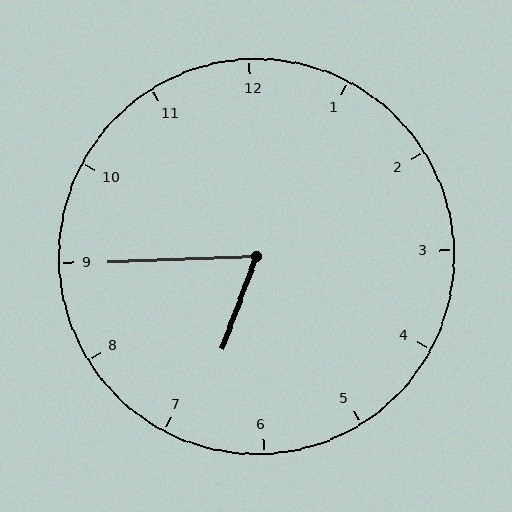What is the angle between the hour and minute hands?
Approximately 68 degrees.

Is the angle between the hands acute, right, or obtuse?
It is acute.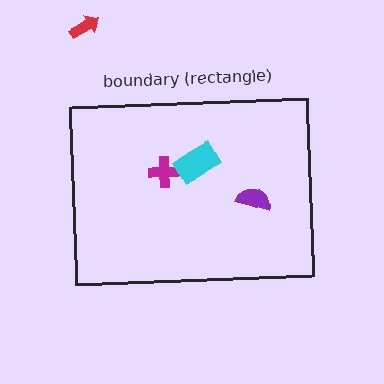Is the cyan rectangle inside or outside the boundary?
Inside.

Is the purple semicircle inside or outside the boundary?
Inside.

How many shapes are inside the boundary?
3 inside, 1 outside.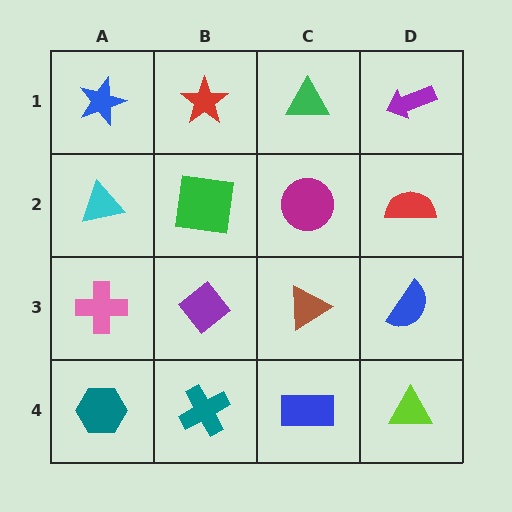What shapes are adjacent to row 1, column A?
A cyan triangle (row 2, column A), a red star (row 1, column B).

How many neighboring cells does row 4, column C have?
3.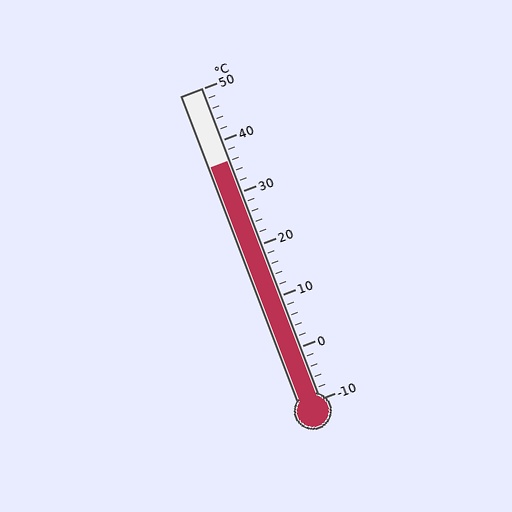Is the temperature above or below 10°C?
The temperature is above 10°C.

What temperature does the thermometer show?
The thermometer shows approximately 36°C.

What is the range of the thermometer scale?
The thermometer scale ranges from -10°C to 50°C.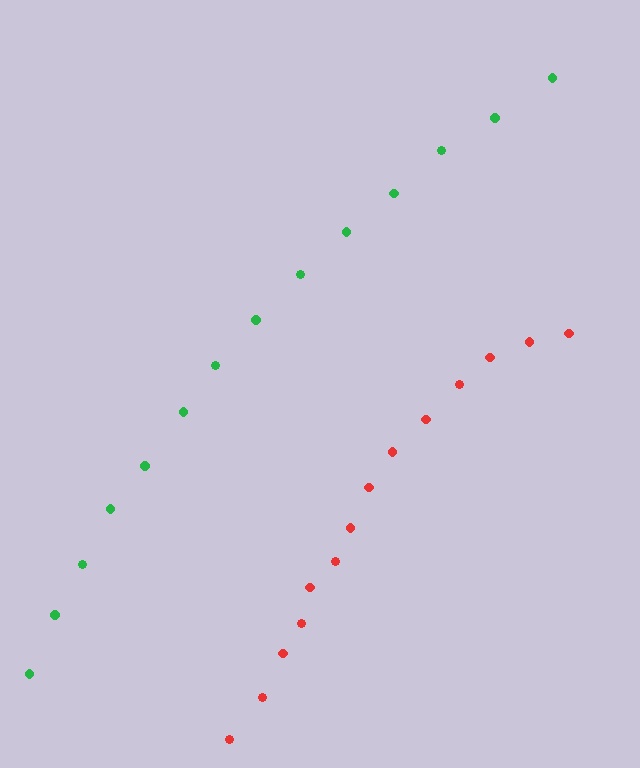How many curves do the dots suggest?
There are 2 distinct paths.